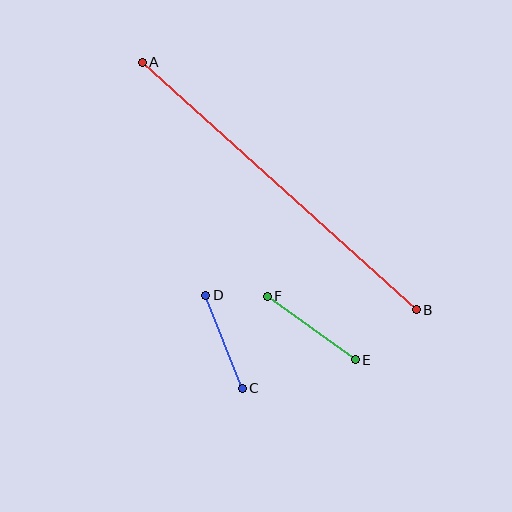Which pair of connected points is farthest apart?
Points A and B are farthest apart.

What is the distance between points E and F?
The distance is approximately 108 pixels.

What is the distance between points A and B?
The distance is approximately 369 pixels.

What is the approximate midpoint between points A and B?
The midpoint is at approximately (279, 186) pixels.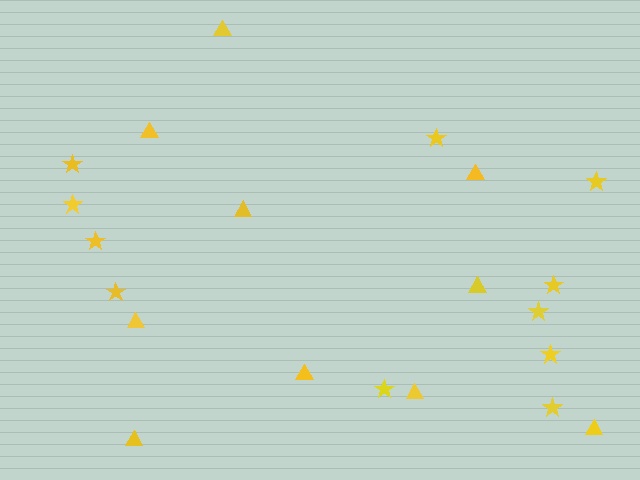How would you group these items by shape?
There are 2 groups: one group of stars (11) and one group of triangles (10).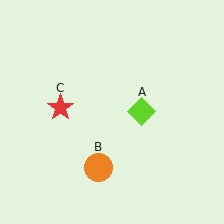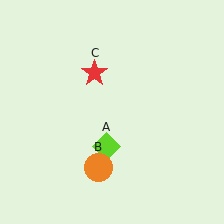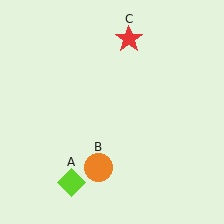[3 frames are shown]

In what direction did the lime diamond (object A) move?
The lime diamond (object A) moved down and to the left.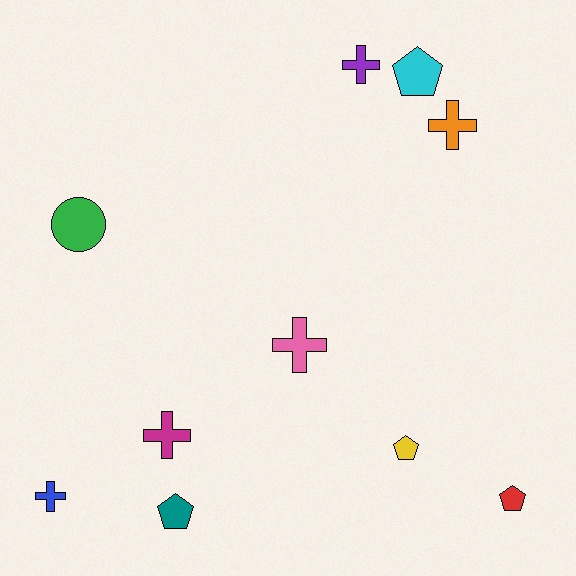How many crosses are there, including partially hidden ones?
There are 5 crosses.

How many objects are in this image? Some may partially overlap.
There are 10 objects.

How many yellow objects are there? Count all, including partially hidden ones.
There is 1 yellow object.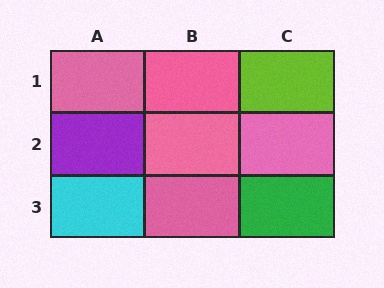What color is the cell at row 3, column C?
Green.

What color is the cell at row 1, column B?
Pink.